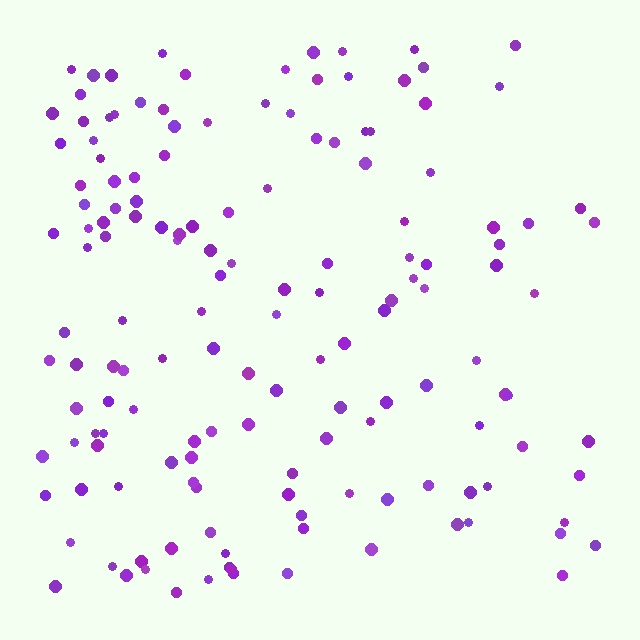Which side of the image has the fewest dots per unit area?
The right.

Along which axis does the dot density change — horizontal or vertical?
Horizontal.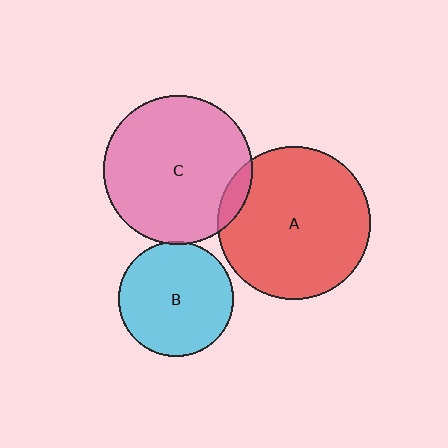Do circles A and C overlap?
Yes.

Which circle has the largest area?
Circle A (red).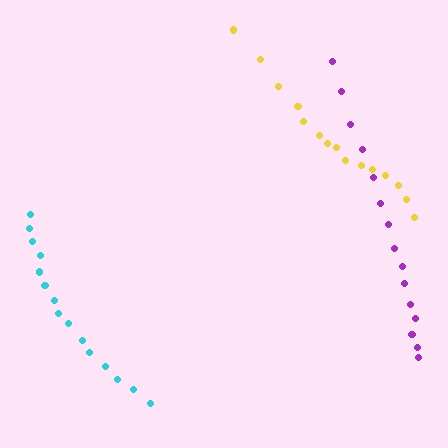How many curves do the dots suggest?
There are 3 distinct paths.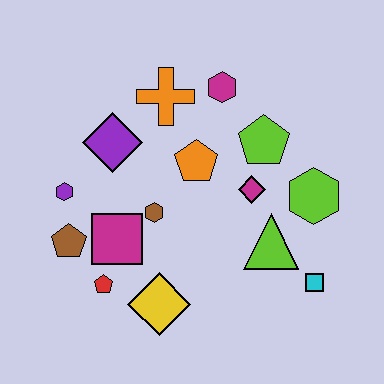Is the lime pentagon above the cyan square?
Yes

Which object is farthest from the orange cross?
The cyan square is farthest from the orange cross.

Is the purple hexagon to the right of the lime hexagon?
No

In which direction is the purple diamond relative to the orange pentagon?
The purple diamond is to the left of the orange pentagon.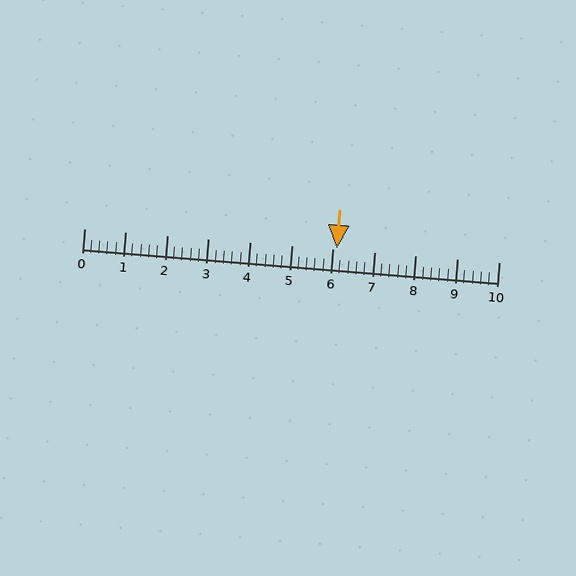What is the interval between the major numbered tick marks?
The major tick marks are spaced 1 units apart.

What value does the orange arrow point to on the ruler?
The orange arrow points to approximately 6.1.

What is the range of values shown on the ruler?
The ruler shows values from 0 to 10.